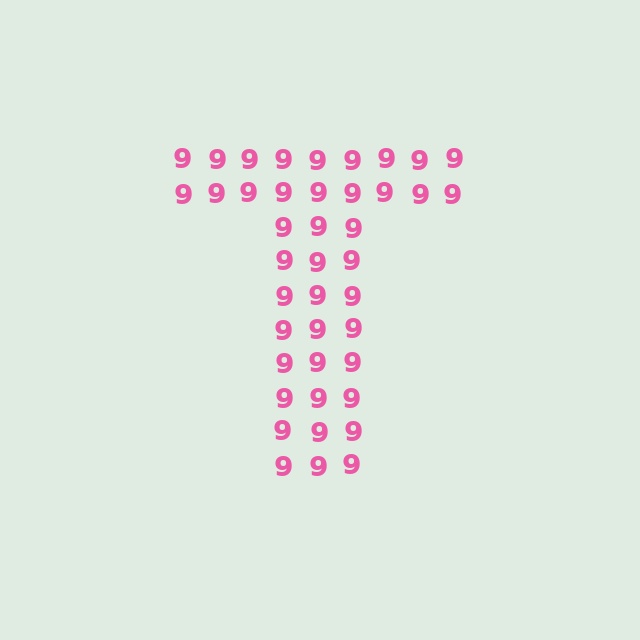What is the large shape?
The large shape is the letter T.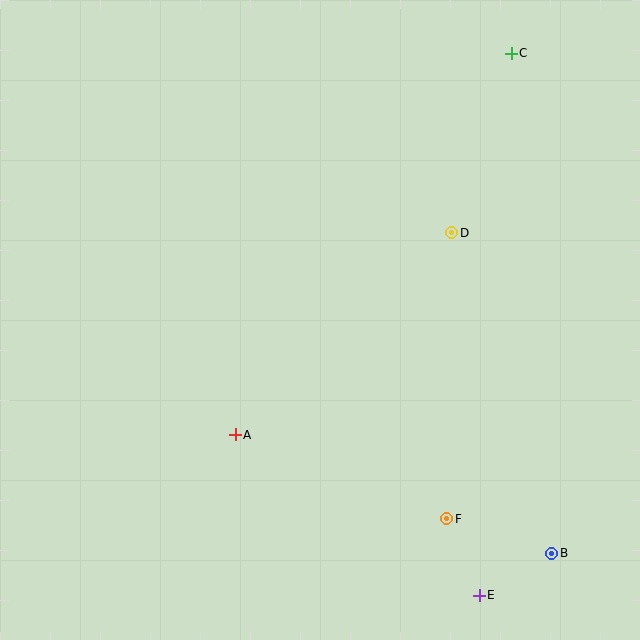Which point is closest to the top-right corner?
Point C is closest to the top-right corner.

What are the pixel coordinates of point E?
Point E is at (479, 595).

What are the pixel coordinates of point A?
Point A is at (235, 435).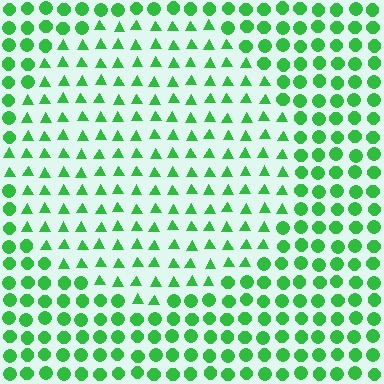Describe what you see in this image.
The image is filled with small green elements arranged in a uniform grid. A circle-shaped region contains triangles, while the surrounding area contains circles. The boundary is defined purely by the change in element shape.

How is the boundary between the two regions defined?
The boundary is defined by a change in element shape: triangles inside vs. circles outside. All elements share the same color and spacing.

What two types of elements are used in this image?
The image uses triangles inside the circle region and circles outside it.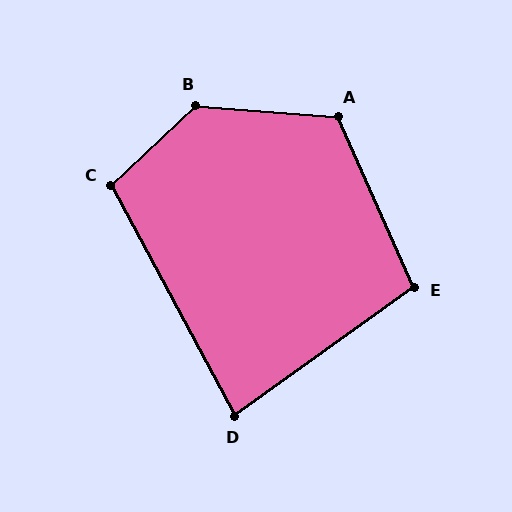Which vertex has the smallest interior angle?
D, at approximately 83 degrees.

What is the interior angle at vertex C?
Approximately 105 degrees (obtuse).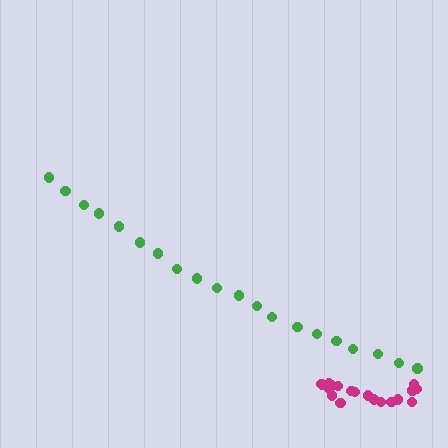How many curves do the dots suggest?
There are 2 distinct paths.